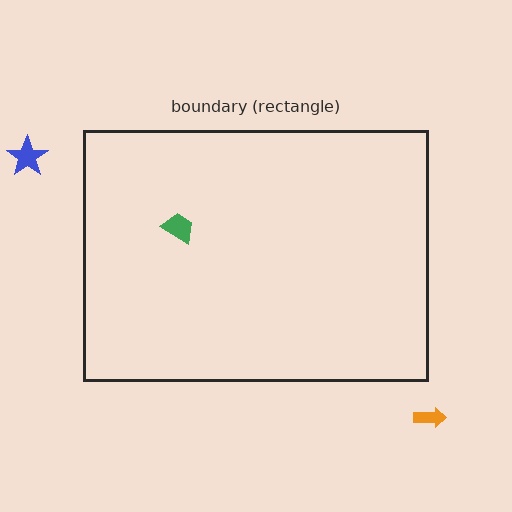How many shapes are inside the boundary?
1 inside, 2 outside.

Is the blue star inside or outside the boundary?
Outside.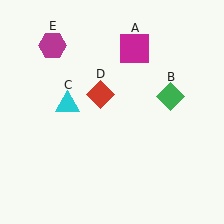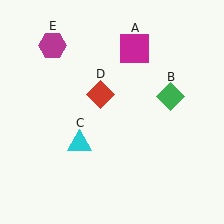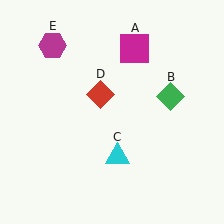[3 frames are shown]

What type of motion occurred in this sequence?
The cyan triangle (object C) rotated counterclockwise around the center of the scene.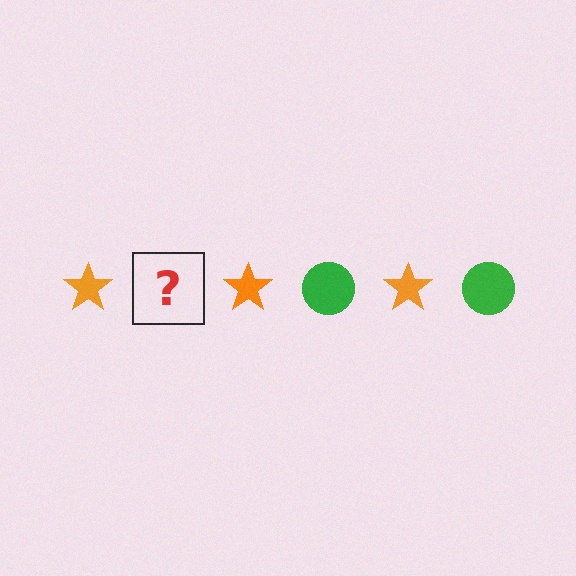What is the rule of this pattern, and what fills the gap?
The rule is that the pattern alternates between orange star and green circle. The gap should be filled with a green circle.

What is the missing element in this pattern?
The missing element is a green circle.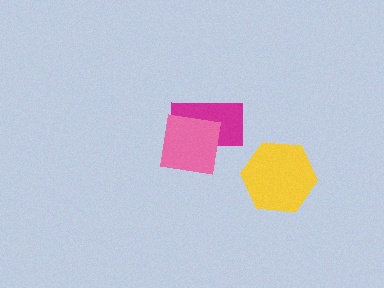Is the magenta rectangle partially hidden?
Yes, it is partially covered by another shape.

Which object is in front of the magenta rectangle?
The pink square is in front of the magenta rectangle.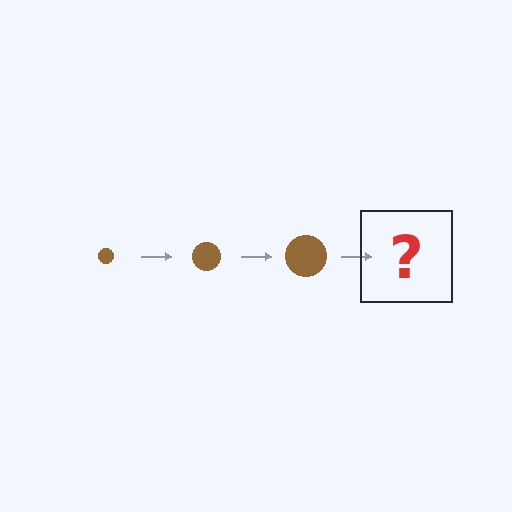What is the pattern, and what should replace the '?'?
The pattern is that the circle gets progressively larger each step. The '?' should be a brown circle, larger than the previous one.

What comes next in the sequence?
The next element should be a brown circle, larger than the previous one.